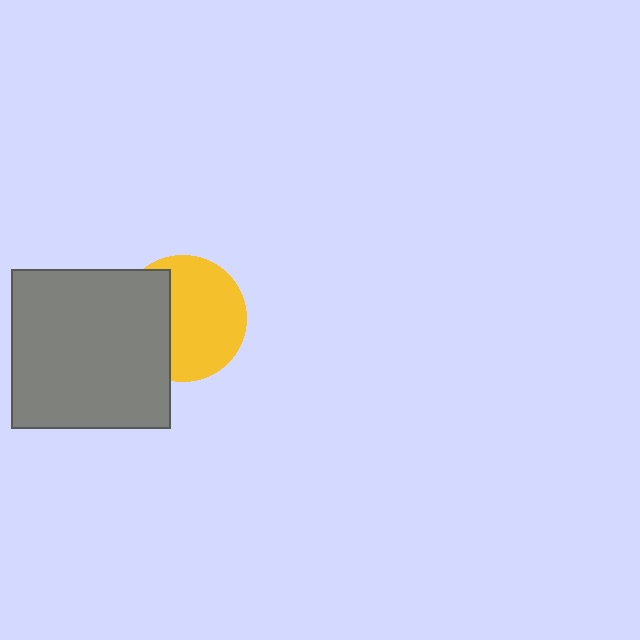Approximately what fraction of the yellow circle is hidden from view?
Roughly 37% of the yellow circle is hidden behind the gray square.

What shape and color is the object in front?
The object in front is a gray square.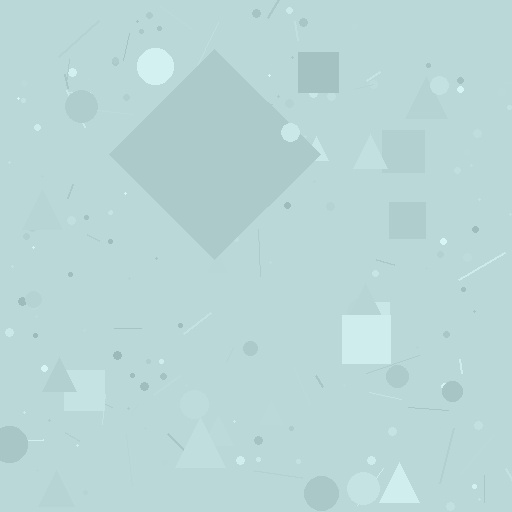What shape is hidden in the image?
A diamond is hidden in the image.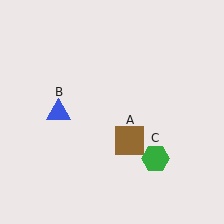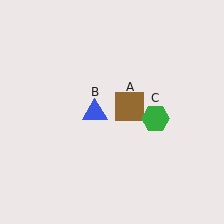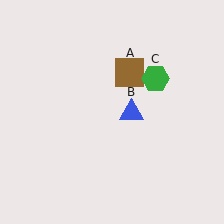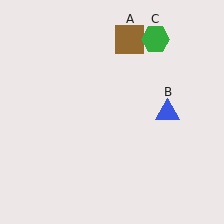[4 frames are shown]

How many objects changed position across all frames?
3 objects changed position: brown square (object A), blue triangle (object B), green hexagon (object C).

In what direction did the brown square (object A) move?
The brown square (object A) moved up.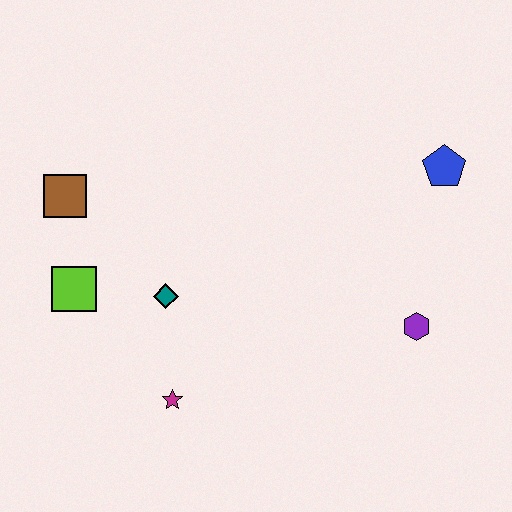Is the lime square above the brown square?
No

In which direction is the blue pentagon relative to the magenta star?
The blue pentagon is to the right of the magenta star.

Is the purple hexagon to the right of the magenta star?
Yes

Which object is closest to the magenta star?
The teal diamond is closest to the magenta star.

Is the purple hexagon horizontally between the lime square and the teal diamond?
No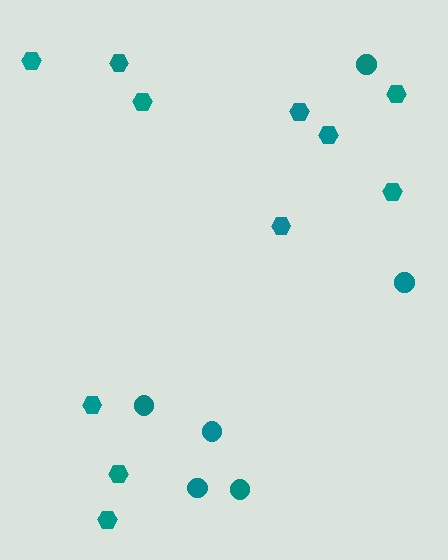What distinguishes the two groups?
There are 2 groups: one group of circles (6) and one group of hexagons (11).